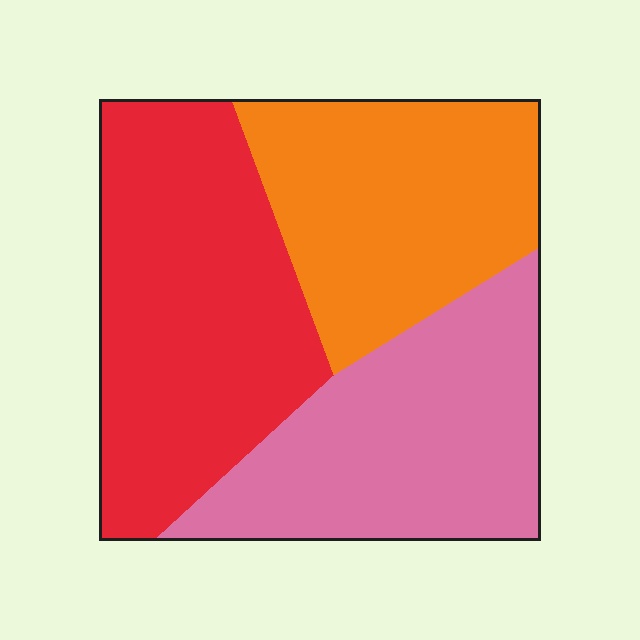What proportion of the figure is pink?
Pink takes up between a sixth and a third of the figure.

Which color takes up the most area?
Red, at roughly 40%.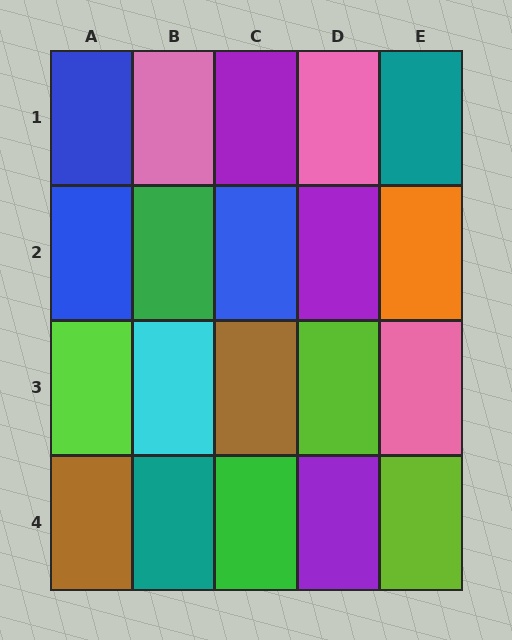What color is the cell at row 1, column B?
Pink.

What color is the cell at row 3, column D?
Lime.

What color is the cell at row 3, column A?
Lime.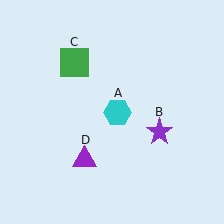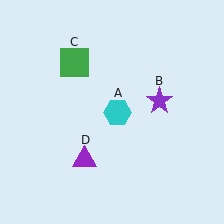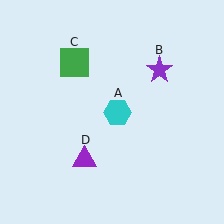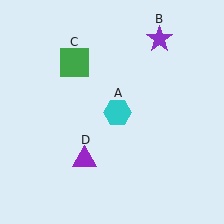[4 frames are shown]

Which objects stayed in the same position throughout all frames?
Cyan hexagon (object A) and green square (object C) and purple triangle (object D) remained stationary.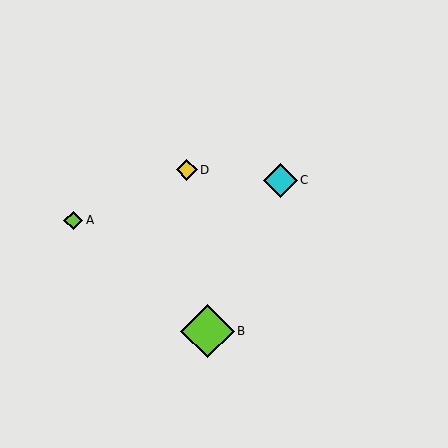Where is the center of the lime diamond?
The center of the lime diamond is at (207, 331).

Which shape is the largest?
The lime diamond (labeled B) is the largest.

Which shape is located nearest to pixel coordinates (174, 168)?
The yellow diamond (labeled D) at (187, 170) is nearest to that location.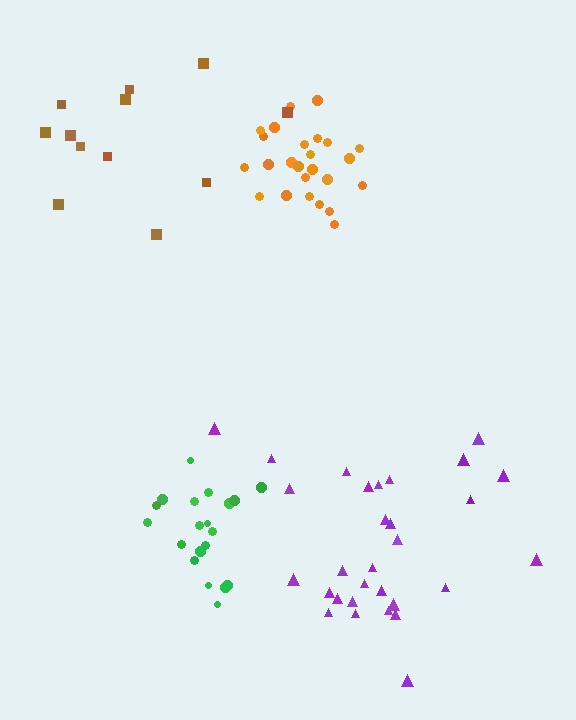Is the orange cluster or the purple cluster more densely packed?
Orange.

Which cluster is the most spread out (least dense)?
Brown.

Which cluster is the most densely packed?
Orange.